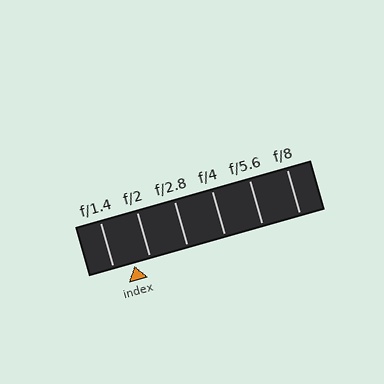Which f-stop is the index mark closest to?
The index mark is closest to f/2.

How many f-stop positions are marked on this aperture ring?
There are 6 f-stop positions marked.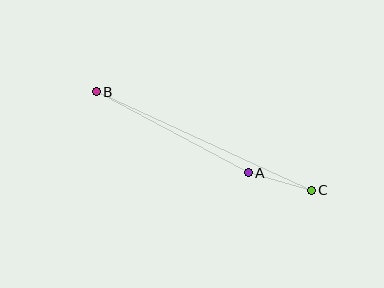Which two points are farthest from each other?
Points B and C are farthest from each other.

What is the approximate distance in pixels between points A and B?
The distance between A and B is approximately 172 pixels.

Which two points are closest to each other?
Points A and C are closest to each other.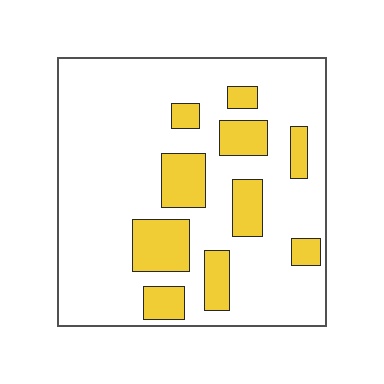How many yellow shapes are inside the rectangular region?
10.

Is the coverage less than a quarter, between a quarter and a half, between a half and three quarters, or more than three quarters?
Less than a quarter.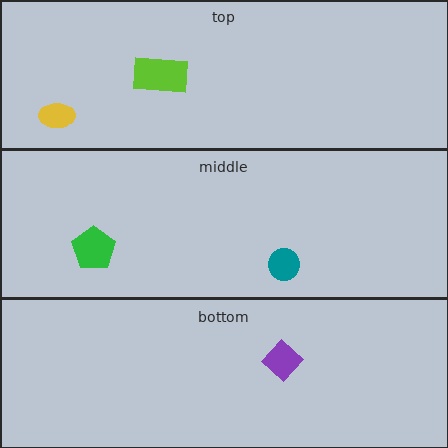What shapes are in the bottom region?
The purple diamond.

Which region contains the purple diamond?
The bottom region.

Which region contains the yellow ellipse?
The top region.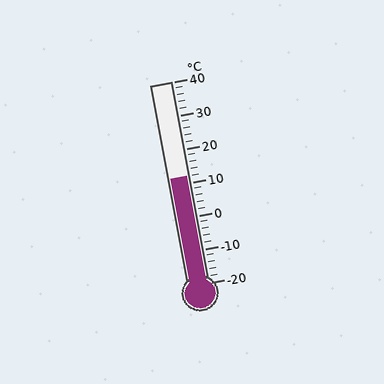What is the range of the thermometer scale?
The thermometer scale ranges from -20°C to 40°C.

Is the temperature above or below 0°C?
The temperature is above 0°C.